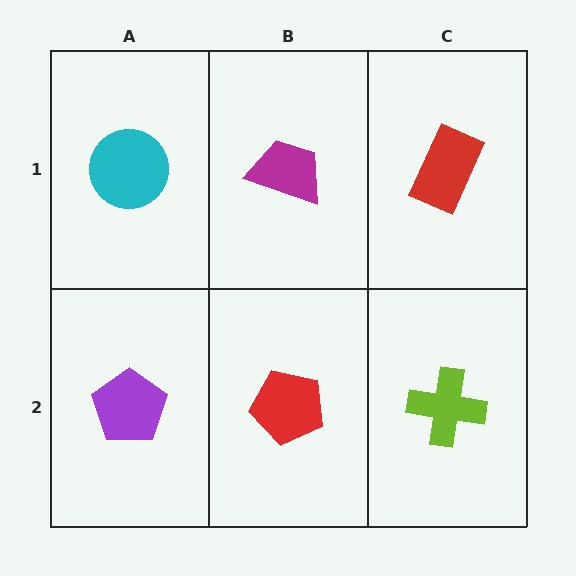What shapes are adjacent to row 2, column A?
A cyan circle (row 1, column A), a red pentagon (row 2, column B).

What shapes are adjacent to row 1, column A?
A purple pentagon (row 2, column A), a magenta trapezoid (row 1, column B).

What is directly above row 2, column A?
A cyan circle.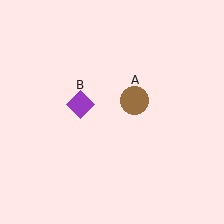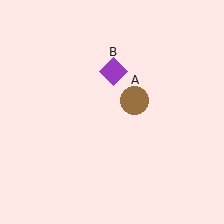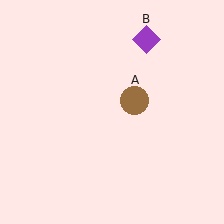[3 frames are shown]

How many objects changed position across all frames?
1 object changed position: purple diamond (object B).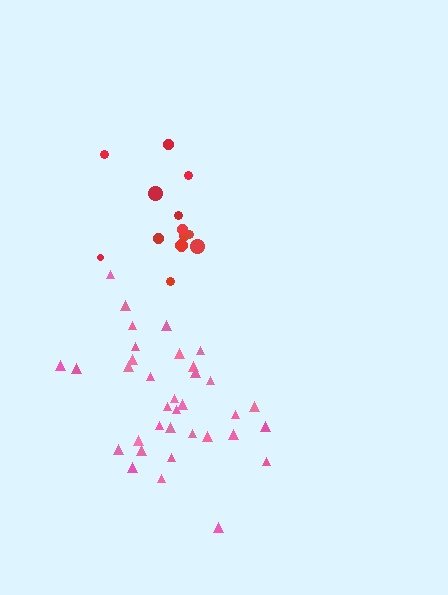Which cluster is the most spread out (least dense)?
Red.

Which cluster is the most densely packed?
Pink.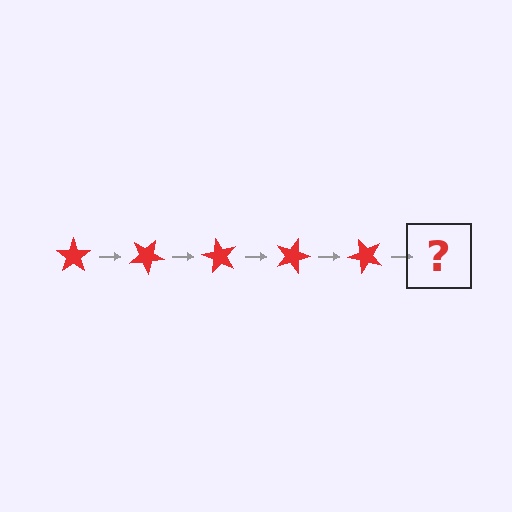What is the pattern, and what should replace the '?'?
The pattern is that the star rotates 30 degrees each step. The '?' should be a red star rotated 150 degrees.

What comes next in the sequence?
The next element should be a red star rotated 150 degrees.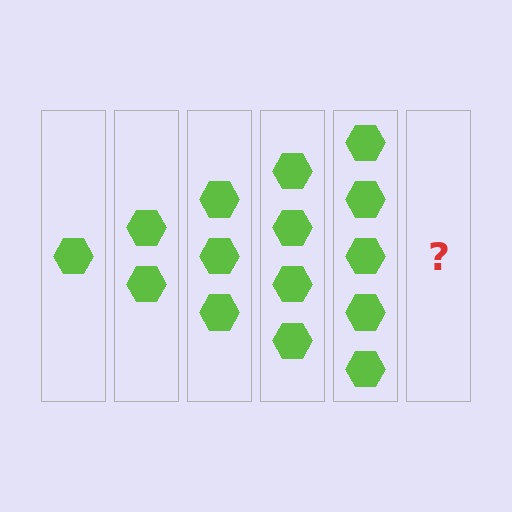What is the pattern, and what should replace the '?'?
The pattern is that each step adds one more hexagon. The '?' should be 6 hexagons.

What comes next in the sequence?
The next element should be 6 hexagons.